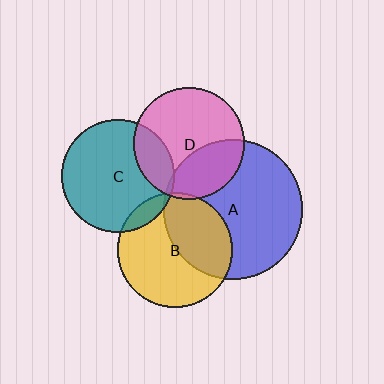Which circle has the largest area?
Circle A (blue).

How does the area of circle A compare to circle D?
Approximately 1.6 times.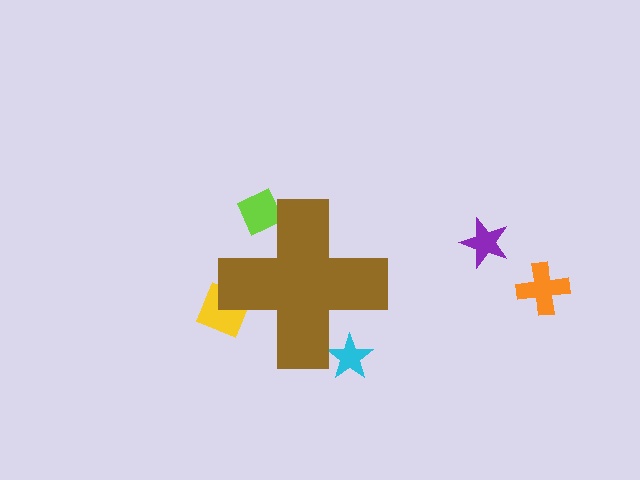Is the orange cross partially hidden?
No, the orange cross is fully visible.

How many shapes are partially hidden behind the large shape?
3 shapes are partially hidden.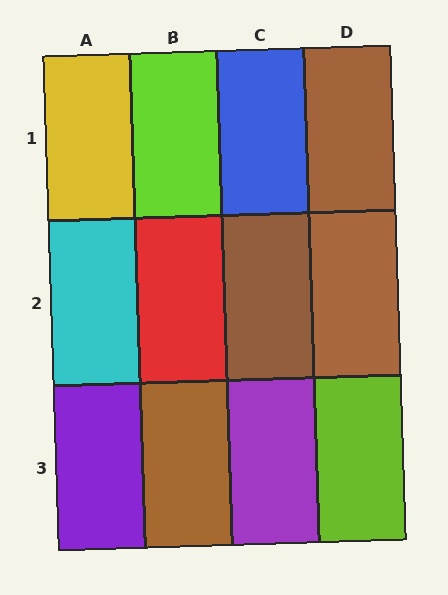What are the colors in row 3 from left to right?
Purple, brown, purple, lime.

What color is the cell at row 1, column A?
Yellow.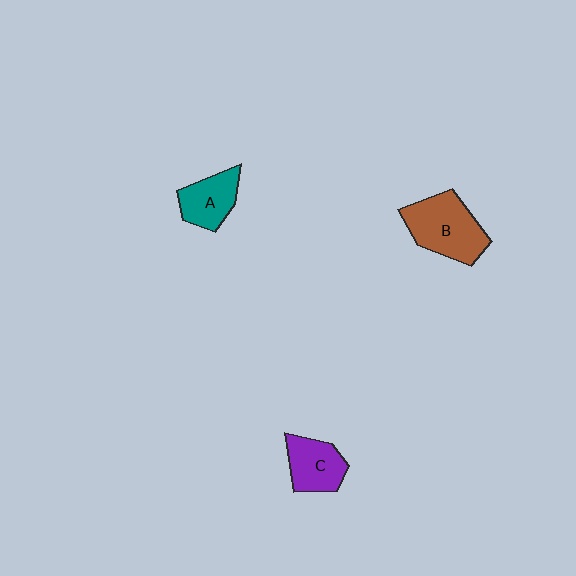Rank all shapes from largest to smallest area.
From largest to smallest: B (brown), C (purple), A (teal).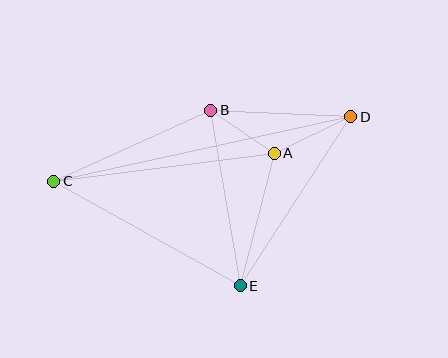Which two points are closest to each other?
Points A and B are closest to each other.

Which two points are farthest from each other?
Points C and D are farthest from each other.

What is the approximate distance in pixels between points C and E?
The distance between C and E is approximately 214 pixels.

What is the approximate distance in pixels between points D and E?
The distance between D and E is approximately 202 pixels.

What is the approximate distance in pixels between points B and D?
The distance between B and D is approximately 140 pixels.